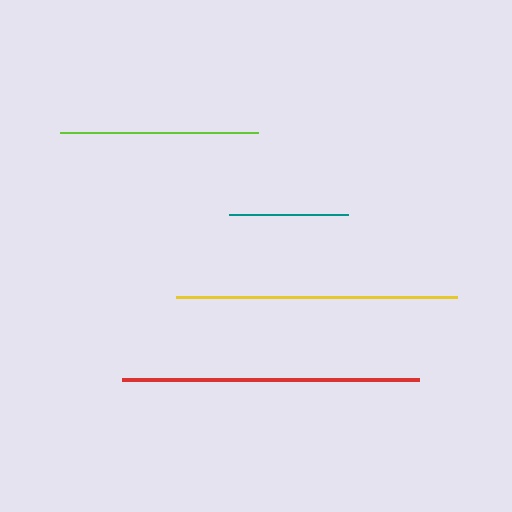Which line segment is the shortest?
The teal line is the shortest at approximately 119 pixels.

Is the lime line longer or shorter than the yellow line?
The yellow line is longer than the lime line.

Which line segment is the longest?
The red line is the longest at approximately 297 pixels.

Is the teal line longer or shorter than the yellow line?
The yellow line is longer than the teal line.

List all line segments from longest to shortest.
From longest to shortest: red, yellow, lime, teal.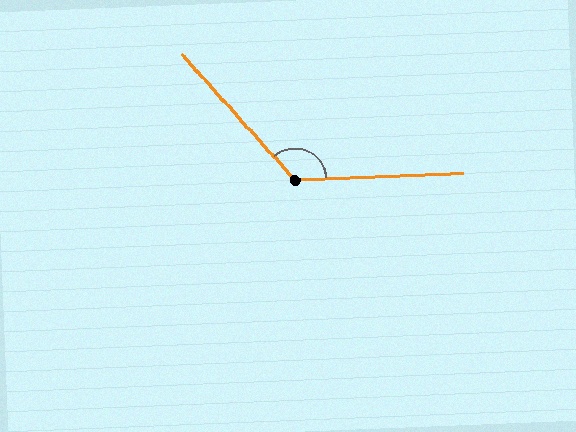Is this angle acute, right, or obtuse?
It is obtuse.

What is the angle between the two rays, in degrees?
Approximately 130 degrees.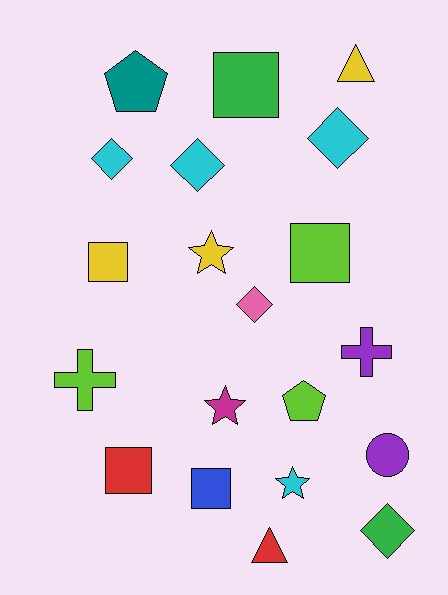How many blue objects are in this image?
There is 1 blue object.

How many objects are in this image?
There are 20 objects.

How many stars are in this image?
There are 3 stars.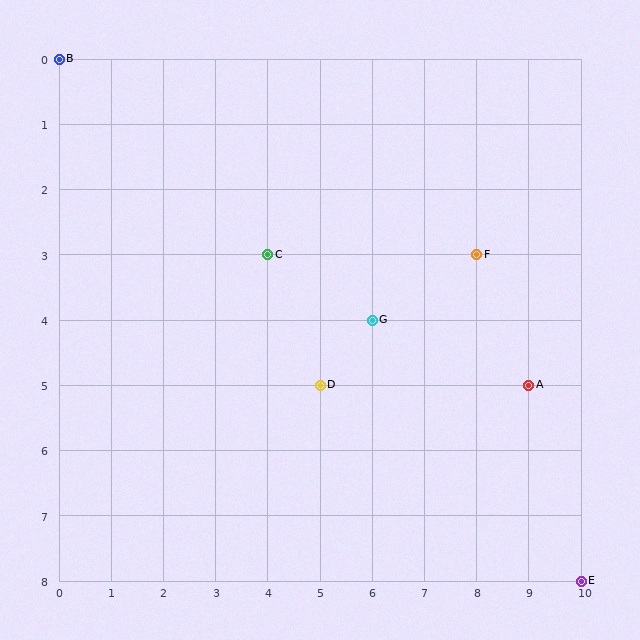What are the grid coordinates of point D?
Point D is at grid coordinates (5, 5).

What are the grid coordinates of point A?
Point A is at grid coordinates (9, 5).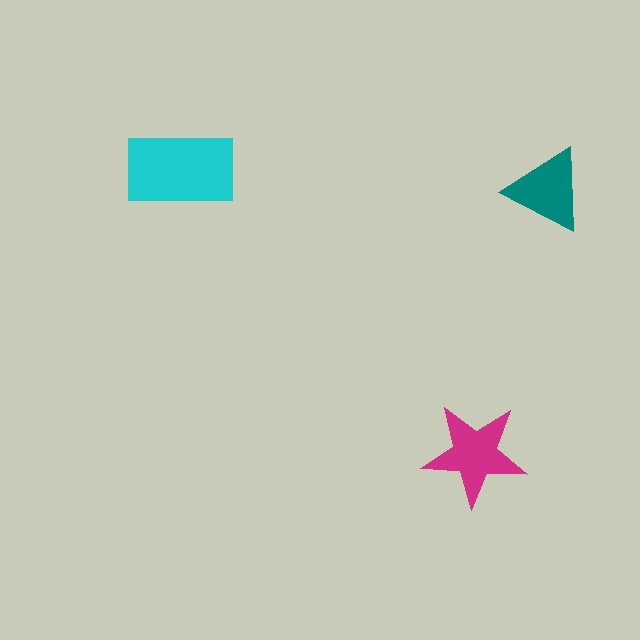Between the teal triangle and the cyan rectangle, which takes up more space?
The cyan rectangle.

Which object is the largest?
The cyan rectangle.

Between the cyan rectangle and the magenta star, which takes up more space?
The cyan rectangle.